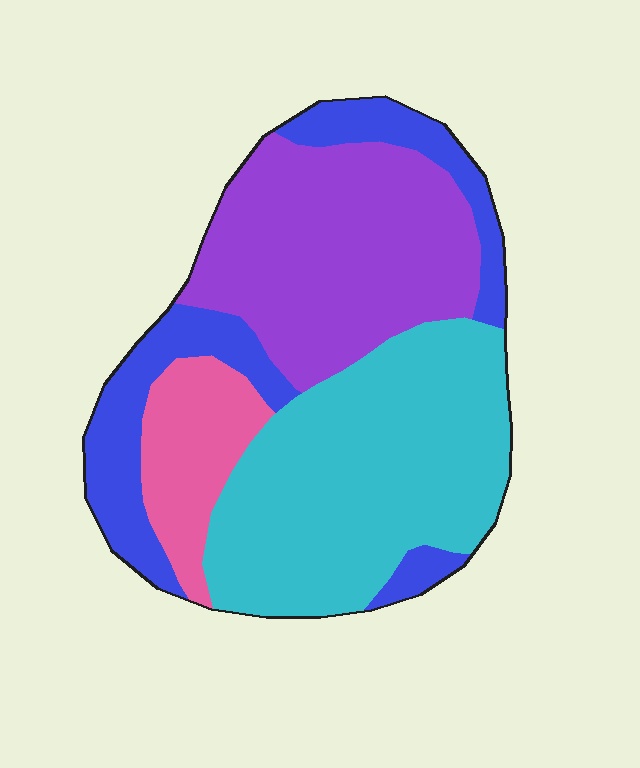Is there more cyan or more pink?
Cyan.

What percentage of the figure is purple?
Purple covers 31% of the figure.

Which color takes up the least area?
Pink, at roughly 10%.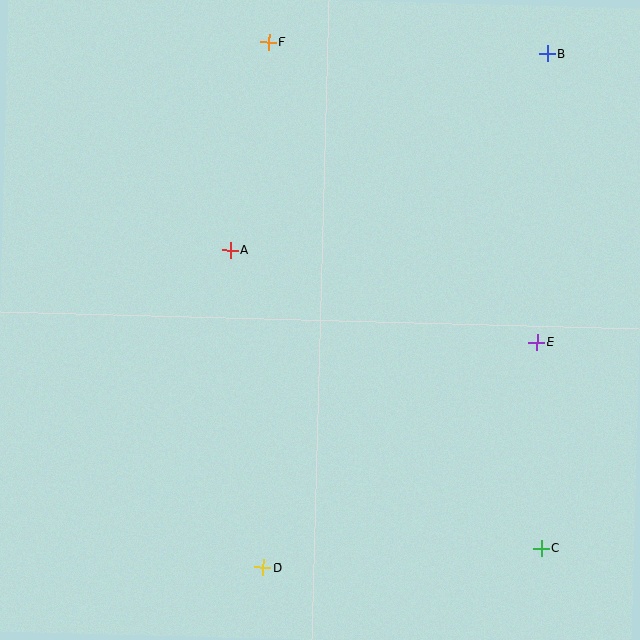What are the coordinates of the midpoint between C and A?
The midpoint between C and A is at (386, 399).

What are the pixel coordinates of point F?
Point F is at (268, 42).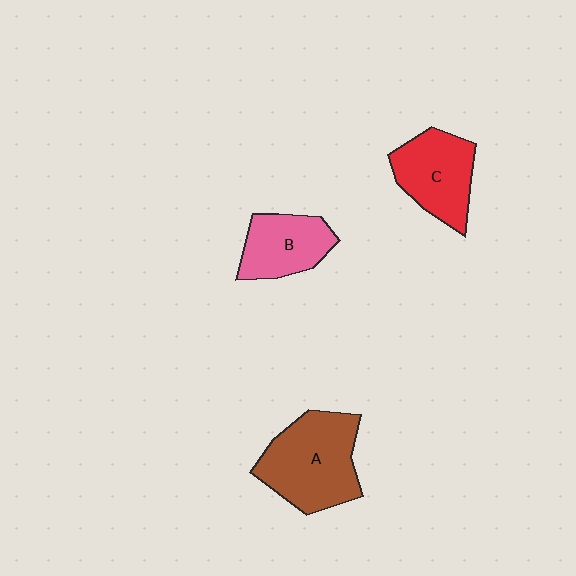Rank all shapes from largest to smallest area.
From largest to smallest: A (brown), C (red), B (pink).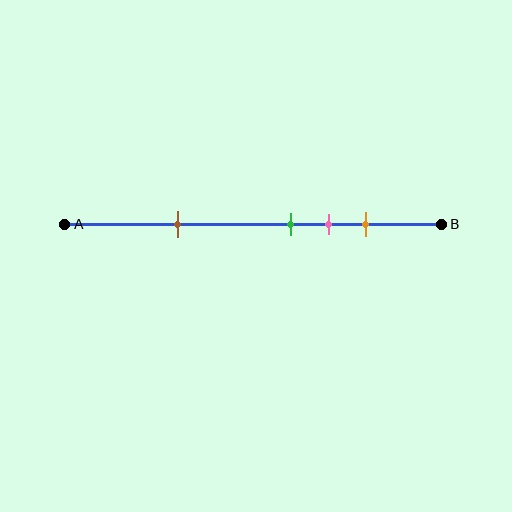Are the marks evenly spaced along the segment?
No, the marks are not evenly spaced.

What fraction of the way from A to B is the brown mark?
The brown mark is approximately 30% (0.3) of the way from A to B.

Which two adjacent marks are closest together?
The green and pink marks are the closest adjacent pair.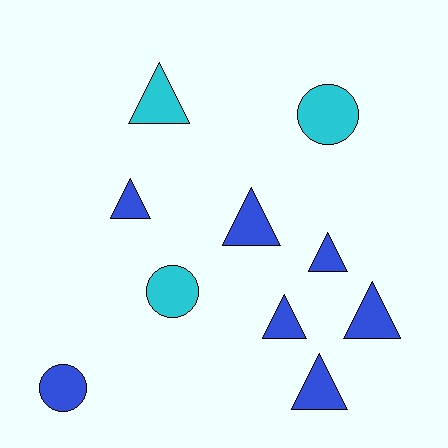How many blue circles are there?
There is 1 blue circle.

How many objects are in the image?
There are 10 objects.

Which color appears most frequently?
Blue, with 7 objects.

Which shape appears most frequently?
Triangle, with 7 objects.